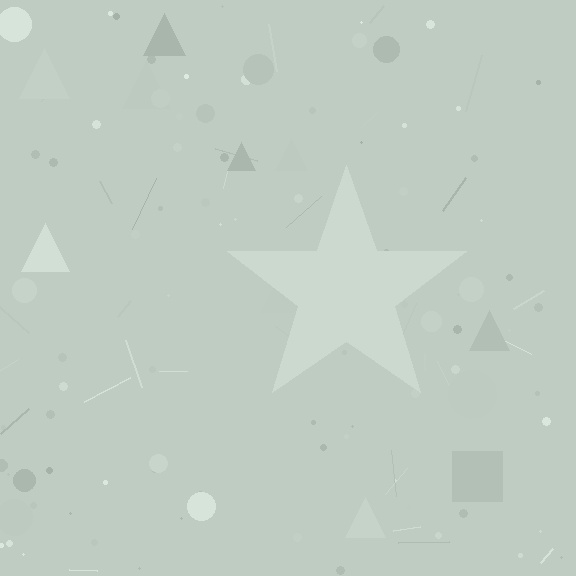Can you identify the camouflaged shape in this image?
The camouflaged shape is a star.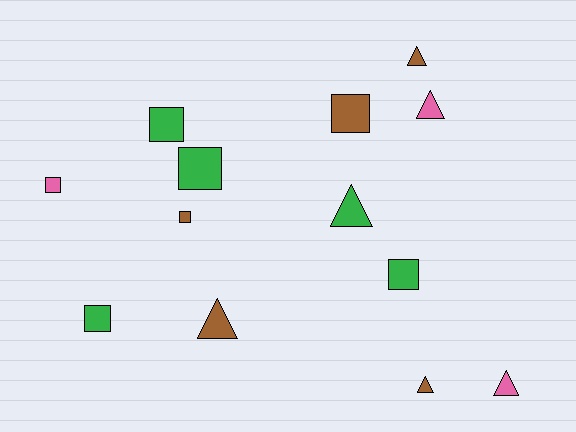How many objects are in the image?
There are 13 objects.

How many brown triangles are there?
There are 3 brown triangles.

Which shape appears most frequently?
Square, with 7 objects.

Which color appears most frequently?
Green, with 5 objects.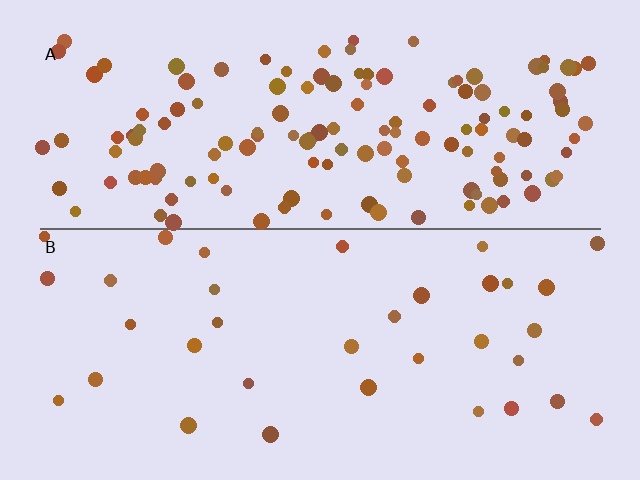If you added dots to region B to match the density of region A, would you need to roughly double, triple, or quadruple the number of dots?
Approximately quadruple.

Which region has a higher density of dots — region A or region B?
A (the top).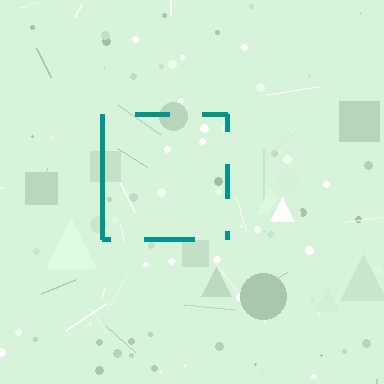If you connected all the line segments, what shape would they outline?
They would outline a square.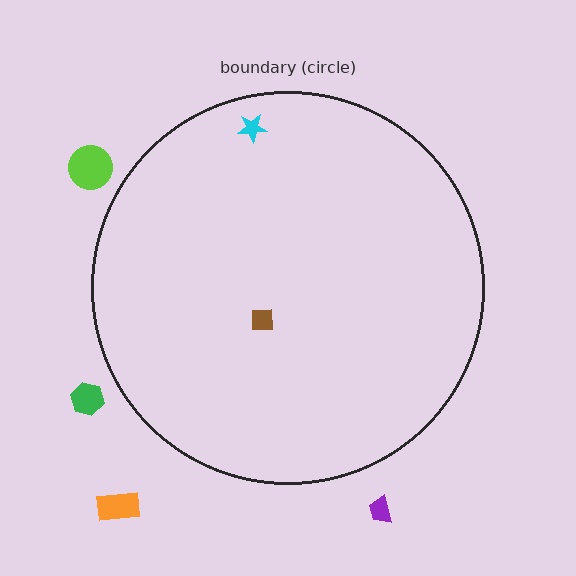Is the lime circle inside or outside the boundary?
Outside.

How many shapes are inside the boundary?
2 inside, 4 outside.